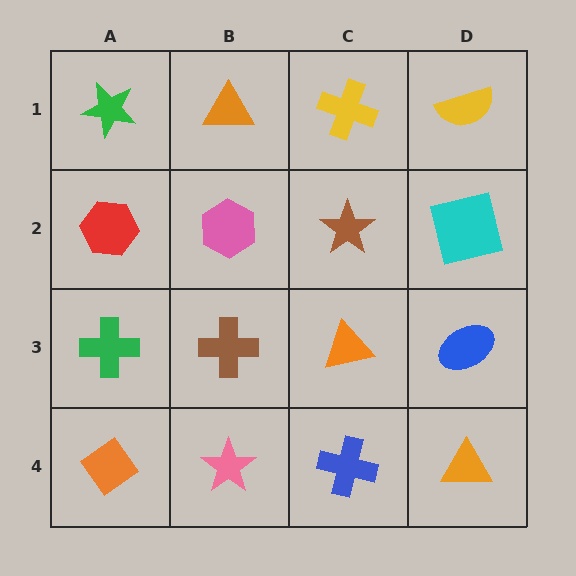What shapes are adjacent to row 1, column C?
A brown star (row 2, column C), an orange triangle (row 1, column B), a yellow semicircle (row 1, column D).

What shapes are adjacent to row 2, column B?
An orange triangle (row 1, column B), a brown cross (row 3, column B), a red hexagon (row 2, column A), a brown star (row 2, column C).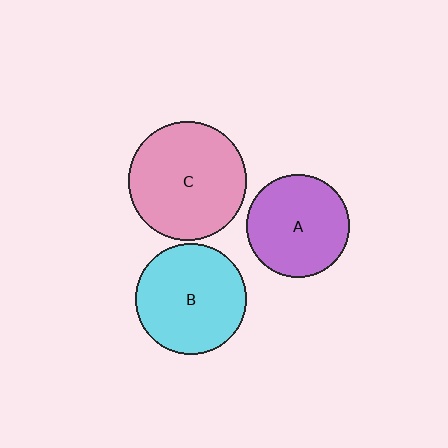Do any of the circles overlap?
No, none of the circles overlap.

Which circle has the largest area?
Circle C (pink).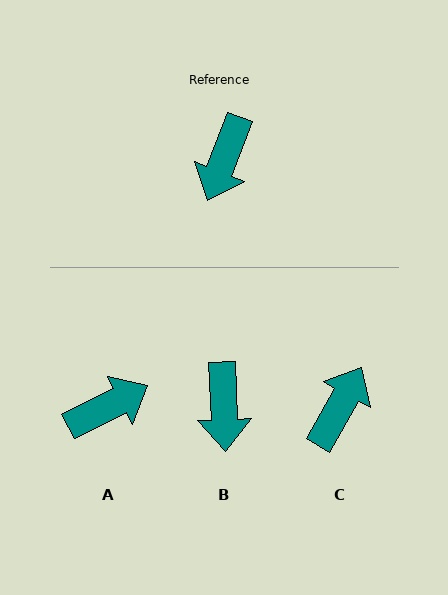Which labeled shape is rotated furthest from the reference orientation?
C, about 172 degrees away.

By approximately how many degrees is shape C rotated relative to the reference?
Approximately 172 degrees counter-clockwise.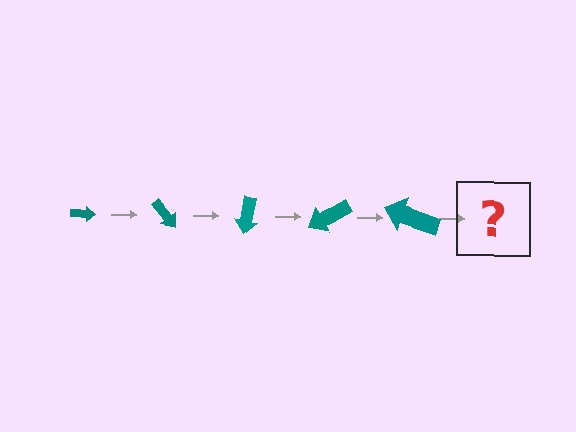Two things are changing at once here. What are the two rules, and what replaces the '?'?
The two rules are that the arrow grows larger each step and it rotates 50 degrees each step. The '?' should be an arrow, larger than the previous one and rotated 250 degrees from the start.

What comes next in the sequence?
The next element should be an arrow, larger than the previous one and rotated 250 degrees from the start.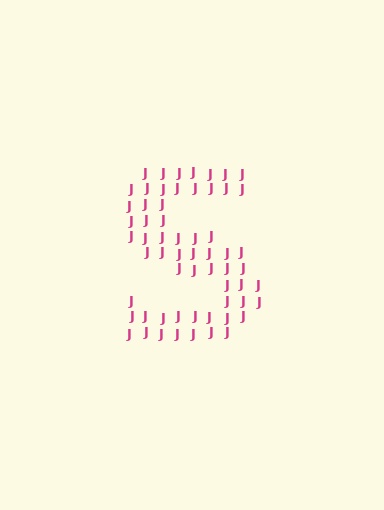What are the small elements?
The small elements are letter J's.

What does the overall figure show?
The overall figure shows the letter S.